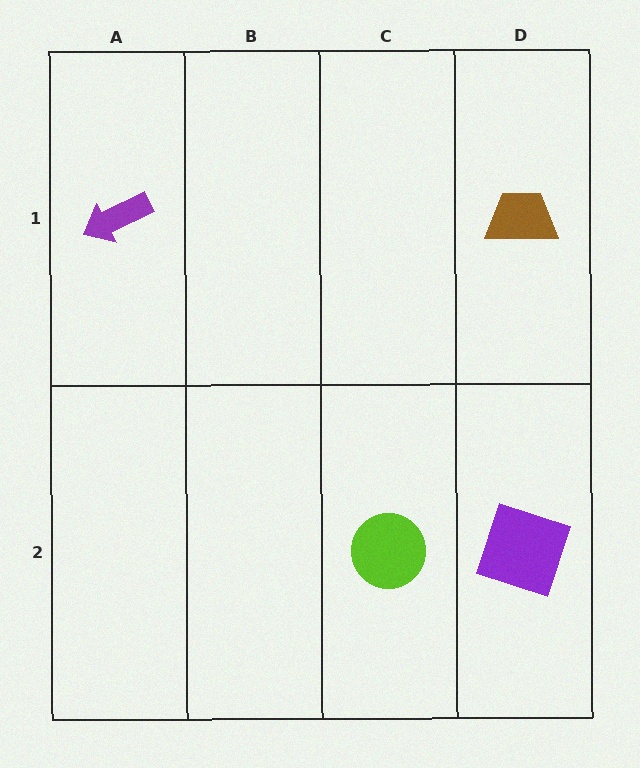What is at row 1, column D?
A brown trapezoid.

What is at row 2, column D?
A purple square.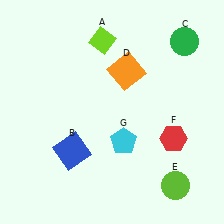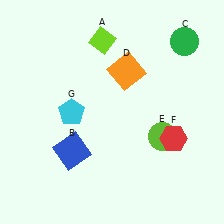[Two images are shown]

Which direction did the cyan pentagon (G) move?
The cyan pentagon (G) moved left.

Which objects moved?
The objects that moved are: the lime circle (E), the cyan pentagon (G).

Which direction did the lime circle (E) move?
The lime circle (E) moved up.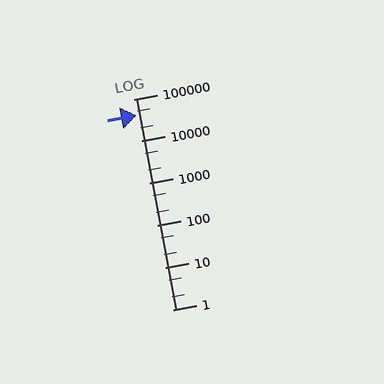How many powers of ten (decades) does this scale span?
The scale spans 5 decades, from 1 to 100000.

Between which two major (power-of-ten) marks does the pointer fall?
The pointer is between 10000 and 100000.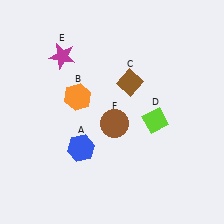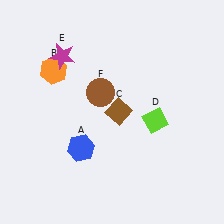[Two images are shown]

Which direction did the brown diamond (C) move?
The brown diamond (C) moved down.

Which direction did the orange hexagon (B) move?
The orange hexagon (B) moved up.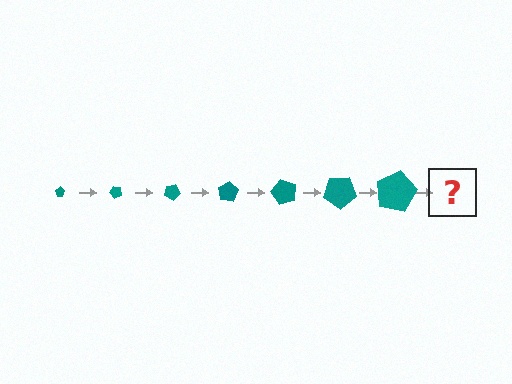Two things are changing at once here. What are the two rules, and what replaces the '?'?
The two rules are that the pentagon grows larger each step and it rotates 50 degrees each step. The '?' should be a pentagon, larger than the previous one and rotated 350 degrees from the start.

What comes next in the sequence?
The next element should be a pentagon, larger than the previous one and rotated 350 degrees from the start.